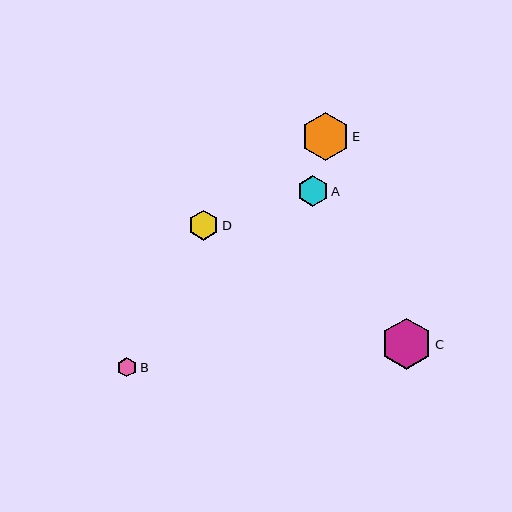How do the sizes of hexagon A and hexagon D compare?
Hexagon A and hexagon D are approximately the same size.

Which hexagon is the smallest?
Hexagon B is the smallest with a size of approximately 19 pixels.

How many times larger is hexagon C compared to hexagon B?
Hexagon C is approximately 2.6 times the size of hexagon B.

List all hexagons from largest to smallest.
From largest to smallest: C, E, A, D, B.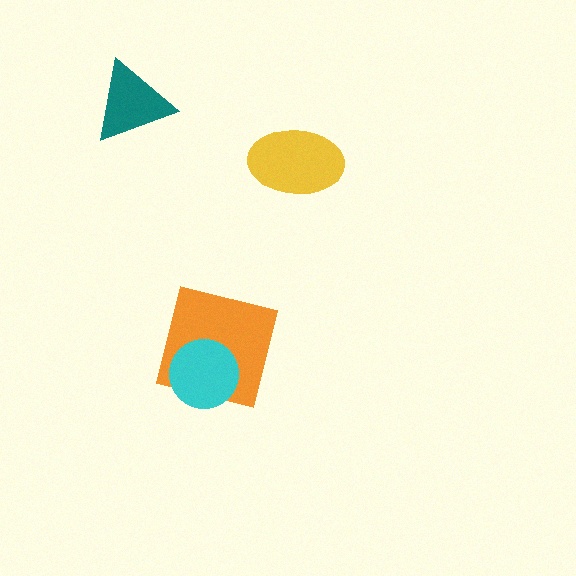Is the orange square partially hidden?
Yes, it is partially covered by another shape.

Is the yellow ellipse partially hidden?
No, no other shape covers it.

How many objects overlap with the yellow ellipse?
0 objects overlap with the yellow ellipse.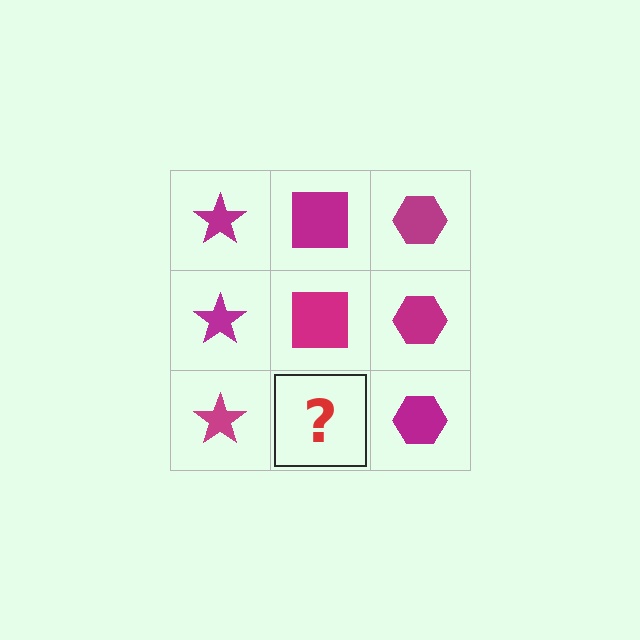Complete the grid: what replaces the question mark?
The question mark should be replaced with a magenta square.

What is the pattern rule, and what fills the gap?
The rule is that each column has a consistent shape. The gap should be filled with a magenta square.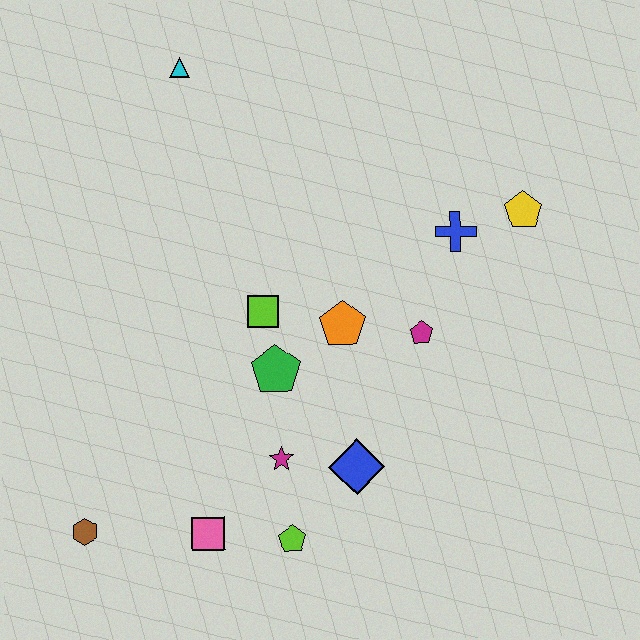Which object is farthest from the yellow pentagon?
The brown hexagon is farthest from the yellow pentagon.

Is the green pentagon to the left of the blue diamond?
Yes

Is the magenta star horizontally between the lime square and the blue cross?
Yes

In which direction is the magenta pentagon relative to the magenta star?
The magenta pentagon is to the right of the magenta star.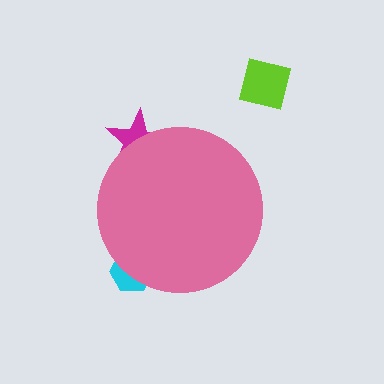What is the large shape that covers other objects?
A pink circle.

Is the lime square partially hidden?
No, the lime square is fully visible.